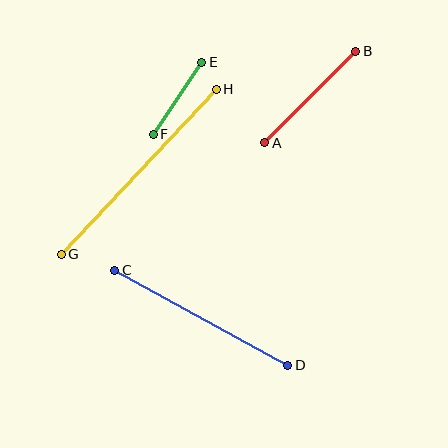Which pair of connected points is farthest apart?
Points G and H are farthest apart.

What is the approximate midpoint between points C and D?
The midpoint is at approximately (201, 318) pixels.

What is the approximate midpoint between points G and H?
The midpoint is at approximately (139, 172) pixels.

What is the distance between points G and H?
The distance is approximately 227 pixels.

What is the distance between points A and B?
The distance is approximately 129 pixels.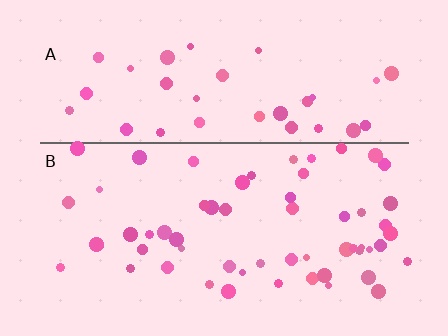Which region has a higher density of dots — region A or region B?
B (the bottom).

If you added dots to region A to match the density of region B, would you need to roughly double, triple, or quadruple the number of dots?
Approximately double.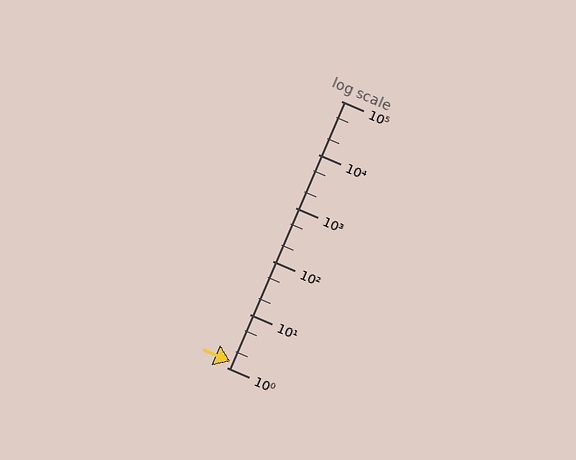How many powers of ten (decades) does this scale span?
The scale spans 5 decades, from 1 to 100000.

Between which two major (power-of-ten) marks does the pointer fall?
The pointer is between 1 and 10.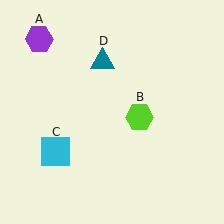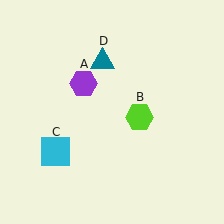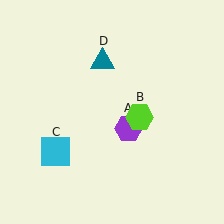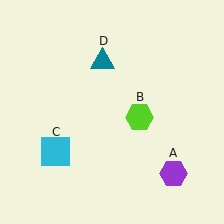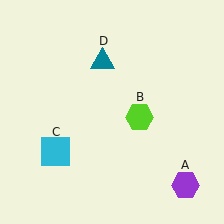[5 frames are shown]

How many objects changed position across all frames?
1 object changed position: purple hexagon (object A).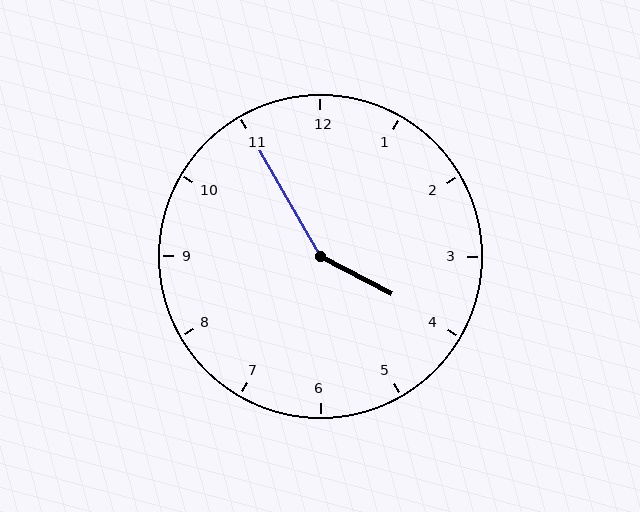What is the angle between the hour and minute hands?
Approximately 148 degrees.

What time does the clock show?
3:55.